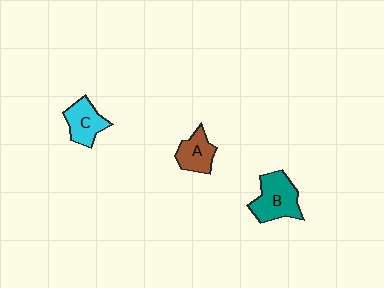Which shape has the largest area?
Shape B (teal).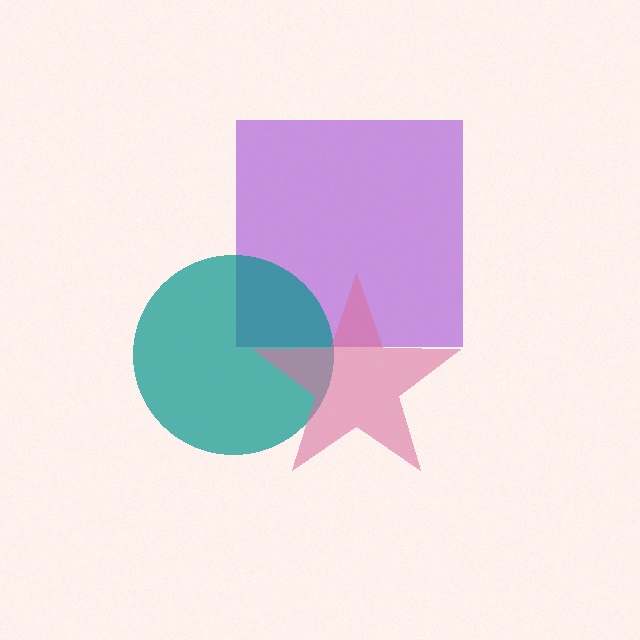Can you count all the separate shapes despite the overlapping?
Yes, there are 3 separate shapes.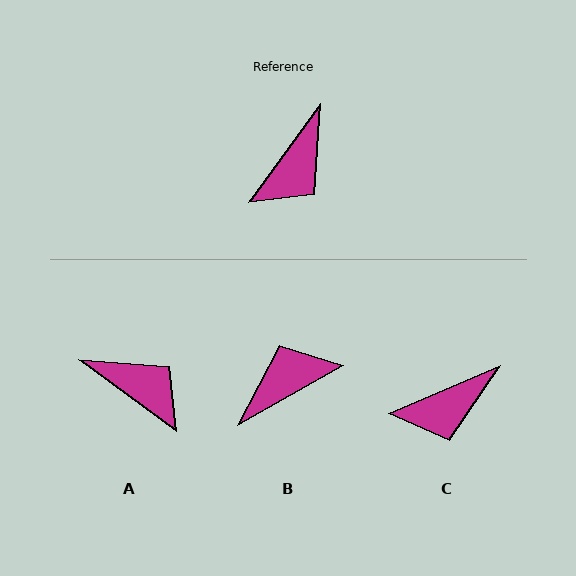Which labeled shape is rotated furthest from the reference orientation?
B, about 156 degrees away.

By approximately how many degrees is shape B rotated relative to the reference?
Approximately 156 degrees counter-clockwise.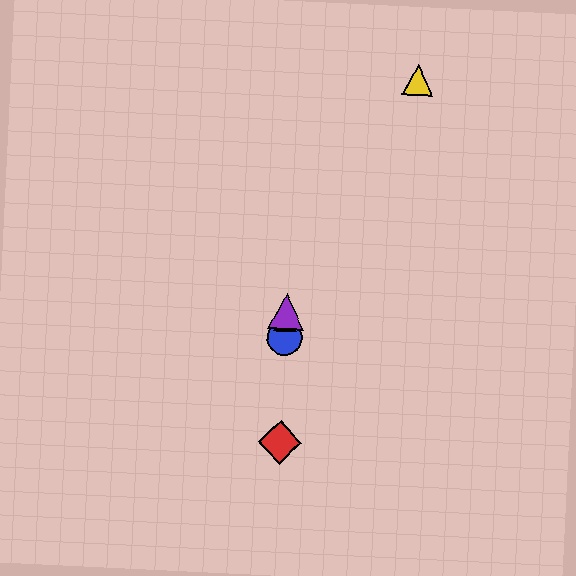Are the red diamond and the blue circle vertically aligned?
Yes, both are at x≈280.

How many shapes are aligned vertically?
4 shapes (the red diamond, the blue circle, the green triangle, the purple triangle) are aligned vertically.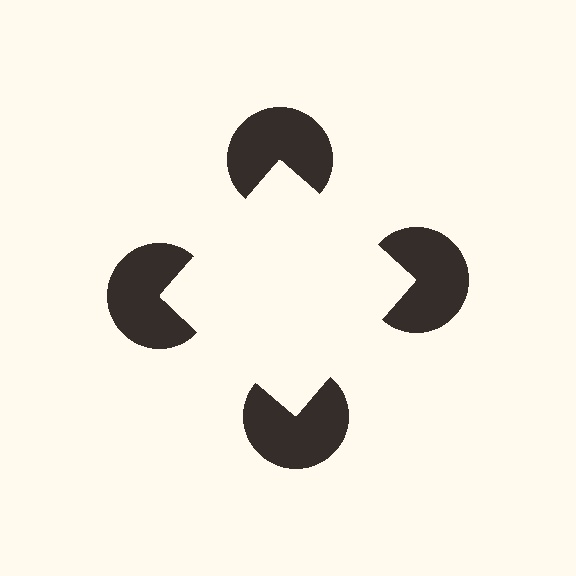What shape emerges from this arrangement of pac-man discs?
An illusory square — its edges are inferred from the aligned wedge cuts in the pac-man discs, not physically drawn.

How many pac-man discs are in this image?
There are 4 — one at each vertex of the illusory square.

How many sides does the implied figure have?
4 sides.